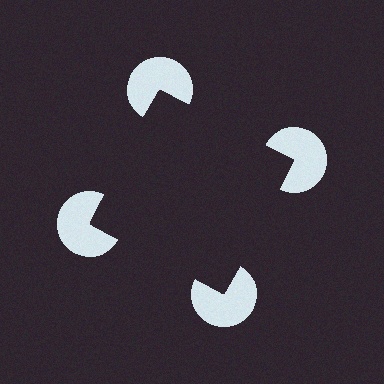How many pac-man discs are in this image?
There are 4 — one at each vertex of the illusory square.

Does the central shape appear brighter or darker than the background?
It typically appears slightly darker than the background, even though no actual brightness change is drawn.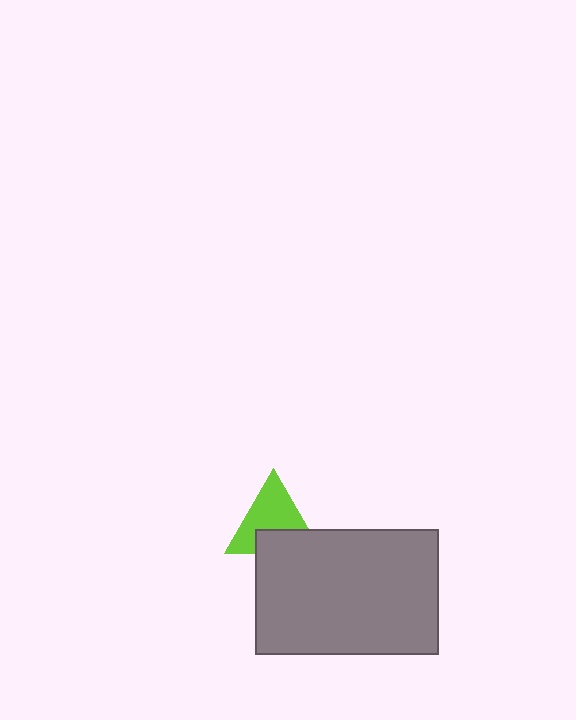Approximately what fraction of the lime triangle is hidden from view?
Roughly 34% of the lime triangle is hidden behind the gray rectangle.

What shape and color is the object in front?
The object in front is a gray rectangle.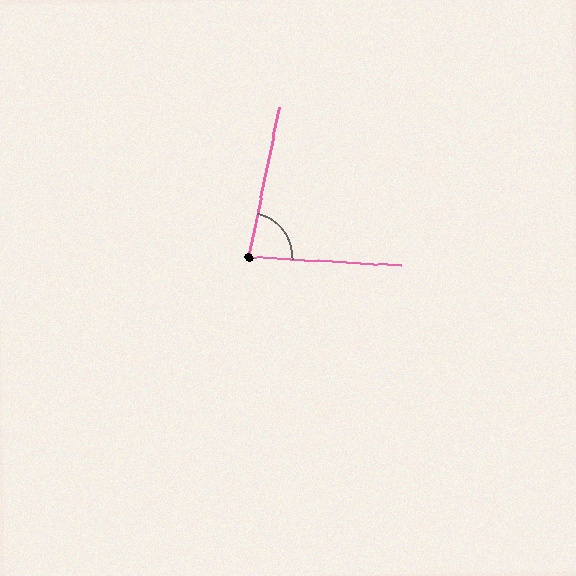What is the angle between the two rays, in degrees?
Approximately 82 degrees.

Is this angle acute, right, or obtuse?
It is acute.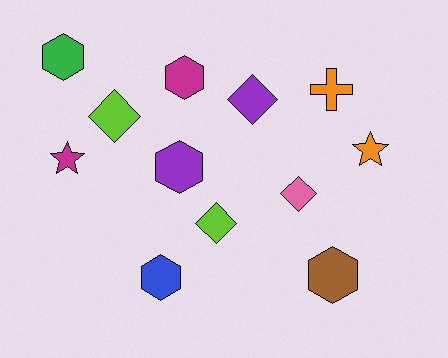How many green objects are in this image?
There is 1 green object.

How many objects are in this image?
There are 12 objects.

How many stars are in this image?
There are 2 stars.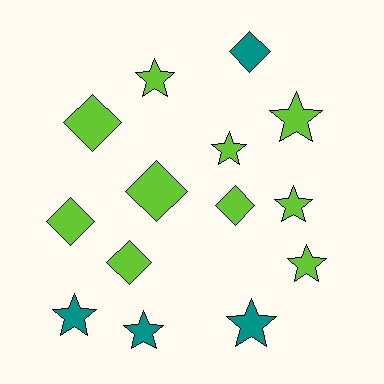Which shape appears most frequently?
Star, with 8 objects.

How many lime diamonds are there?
There are 5 lime diamonds.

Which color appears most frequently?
Lime, with 10 objects.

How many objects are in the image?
There are 14 objects.